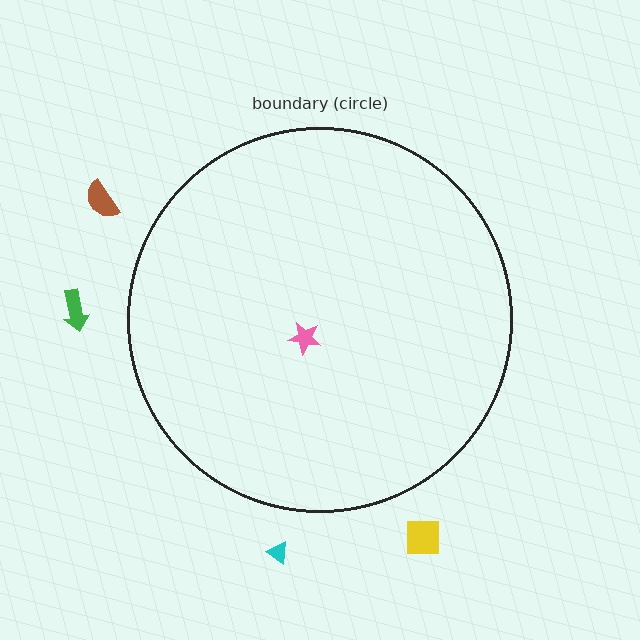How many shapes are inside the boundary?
1 inside, 4 outside.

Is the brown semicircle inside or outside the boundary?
Outside.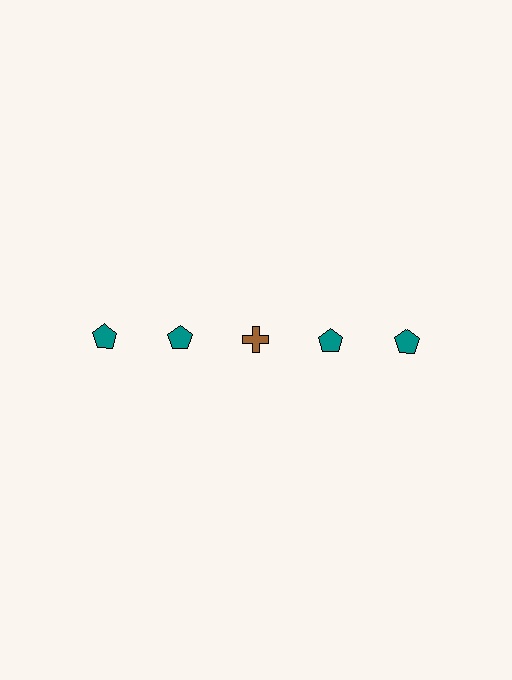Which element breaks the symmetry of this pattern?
The brown cross in the top row, center column breaks the symmetry. All other shapes are teal pentagons.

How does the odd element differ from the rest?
It differs in both color (brown instead of teal) and shape (cross instead of pentagon).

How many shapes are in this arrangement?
There are 5 shapes arranged in a grid pattern.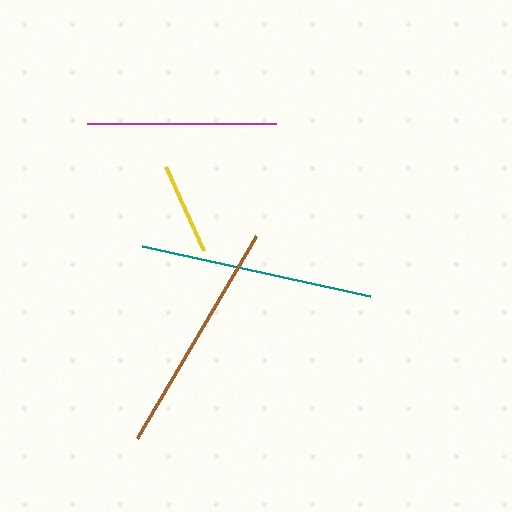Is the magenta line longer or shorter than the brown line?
The brown line is longer than the magenta line.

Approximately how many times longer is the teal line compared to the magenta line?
The teal line is approximately 1.2 times the length of the magenta line.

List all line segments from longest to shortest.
From longest to shortest: brown, teal, magenta, yellow.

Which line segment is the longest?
The brown line is the longest at approximately 234 pixels.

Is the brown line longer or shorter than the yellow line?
The brown line is longer than the yellow line.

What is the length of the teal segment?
The teal segment is approximately 233 pixels long.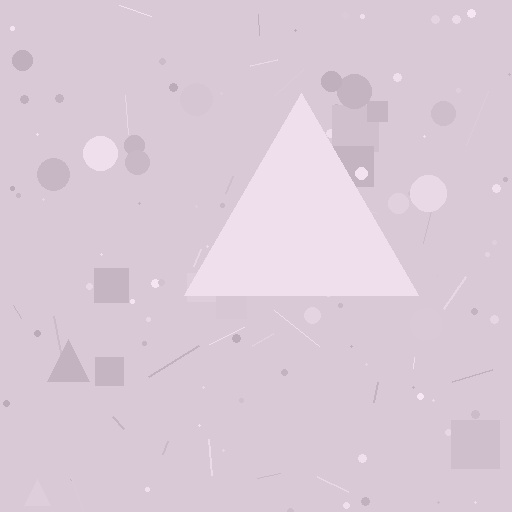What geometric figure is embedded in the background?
A triangle is embedded in the background.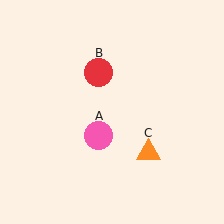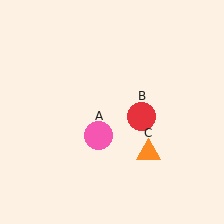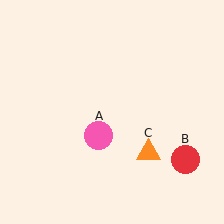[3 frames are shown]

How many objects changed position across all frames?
1 object changed position: red circle (object B).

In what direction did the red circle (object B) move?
The red circle (object B) moved down and to the right.